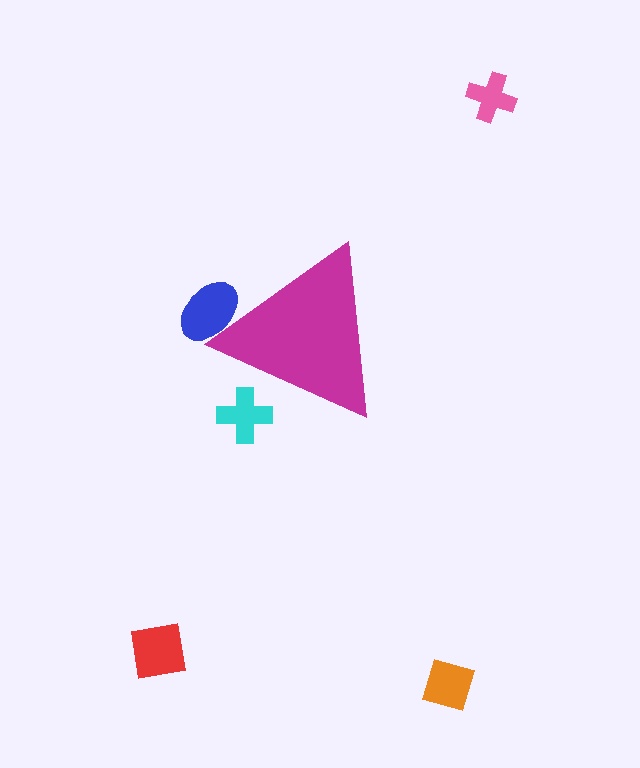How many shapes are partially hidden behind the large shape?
2 shapes are partially hidden.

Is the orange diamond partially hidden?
No, the orange diamond is fully visible.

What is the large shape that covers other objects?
A magenta triangle.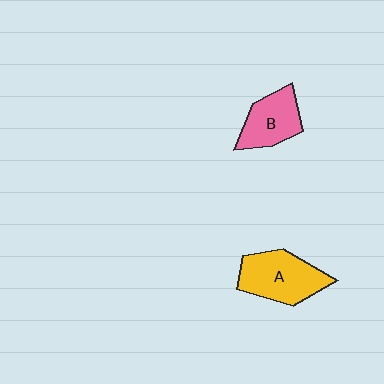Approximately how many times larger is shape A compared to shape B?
Approximately 1.3 times.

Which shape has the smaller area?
Shape B (pink).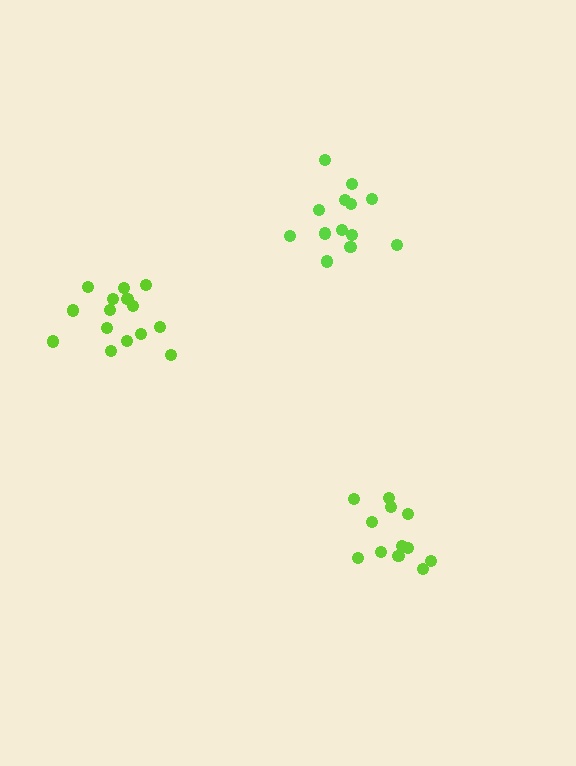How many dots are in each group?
Group 1: 13 dots, Group 2: 12 dots, Group 3: 15 dots (40 total).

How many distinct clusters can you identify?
There are 3 distinct clusters.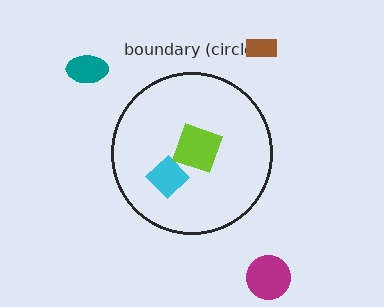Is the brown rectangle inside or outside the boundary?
Outside.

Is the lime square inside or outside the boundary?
Inside.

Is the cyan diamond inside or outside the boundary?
Inside.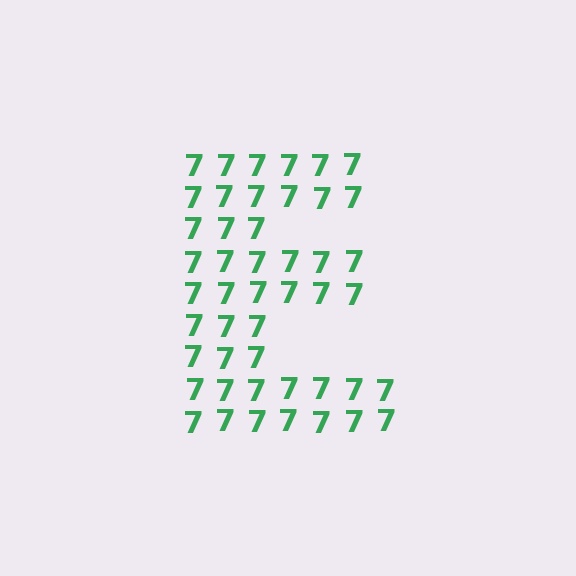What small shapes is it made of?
It is made of small digit 7's.